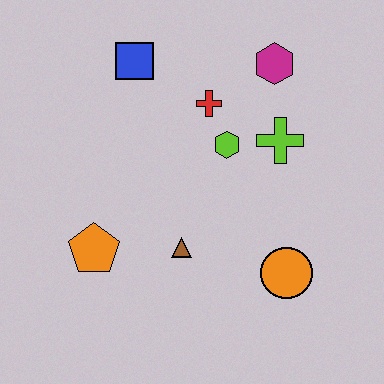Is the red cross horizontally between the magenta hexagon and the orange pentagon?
Yes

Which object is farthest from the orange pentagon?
The magenta hexagon is farthest from the orange pentagon.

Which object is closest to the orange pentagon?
The brown triangle is closest to the orange pentagon.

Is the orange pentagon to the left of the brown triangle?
Yes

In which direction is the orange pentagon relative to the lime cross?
The orange pentagon is to the left of the lime cross.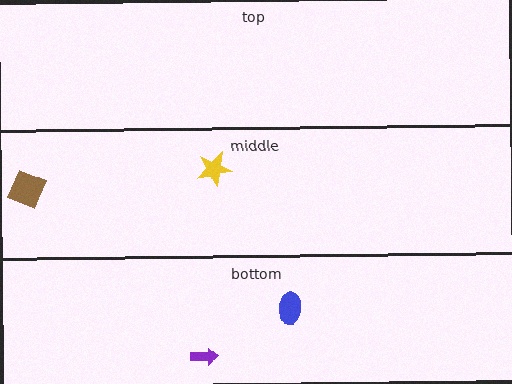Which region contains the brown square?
The middle region.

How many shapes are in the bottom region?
2.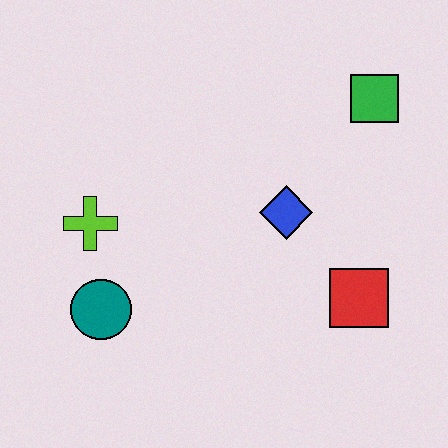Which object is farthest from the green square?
The teal circle is farthest from the green square.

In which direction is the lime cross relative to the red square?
The lime cross is to the left of the red square.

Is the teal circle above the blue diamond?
No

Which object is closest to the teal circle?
The lime cross is closest to the teal circle.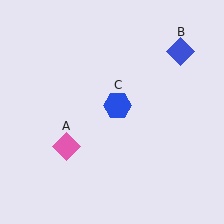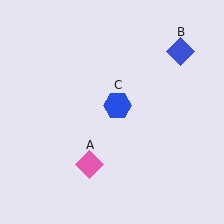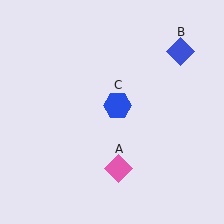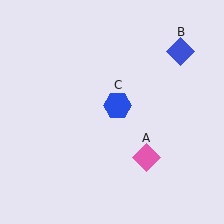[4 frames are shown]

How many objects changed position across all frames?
1 object changed position: pink diamond (object A).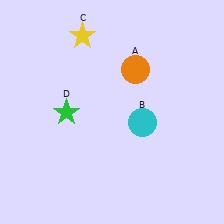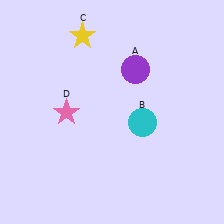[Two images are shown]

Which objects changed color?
A changed from orange to purple. D changed from green to pink.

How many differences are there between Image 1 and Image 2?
There are 2 differences between the two images.